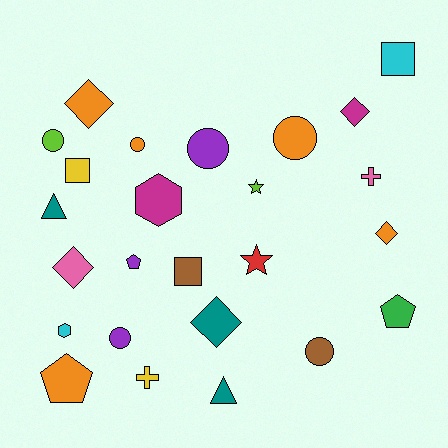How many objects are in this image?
There are 25 objects.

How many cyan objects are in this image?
There are 2 cyan objects.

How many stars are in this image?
There are 2 stars.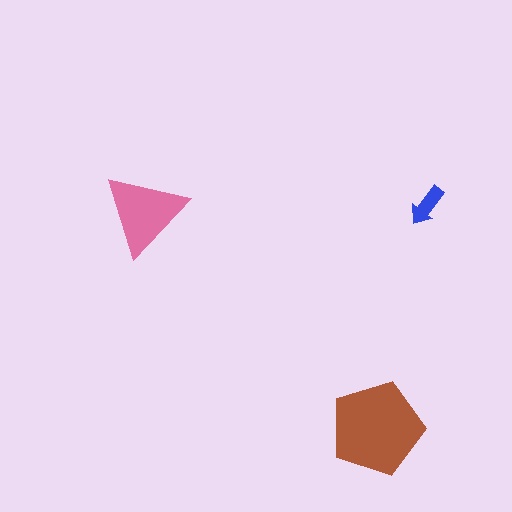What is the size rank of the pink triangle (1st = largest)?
2nd.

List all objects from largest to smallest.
The brown pentagon, the pink triangle, the blue arrow.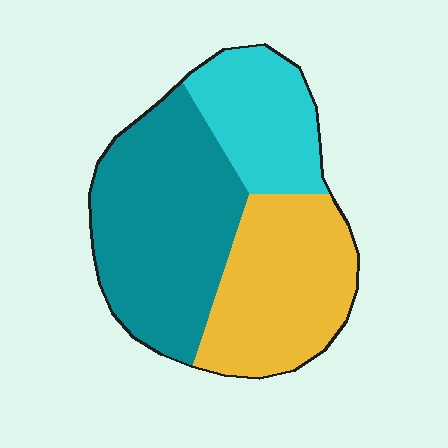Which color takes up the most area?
Teal, at roughly 45%.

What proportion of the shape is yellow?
Yellow covers roughly 35% of the shape.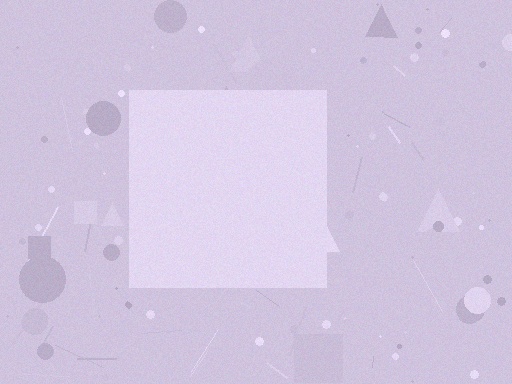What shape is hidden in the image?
A square is hidden in the image.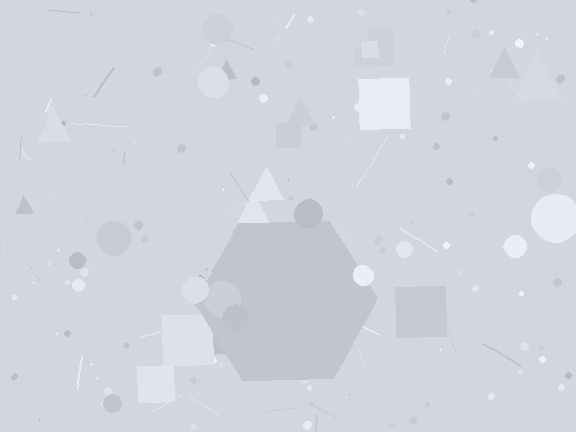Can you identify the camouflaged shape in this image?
The camouflaged shape is a hexagon.